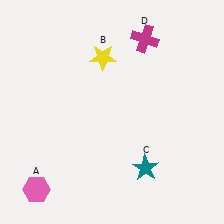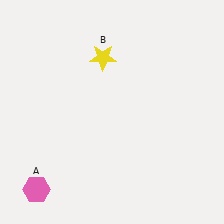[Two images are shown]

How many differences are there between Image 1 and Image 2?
There are 2 differences between the two images.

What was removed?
The magenta cross (D), the teal star (C) were removed in Image 2.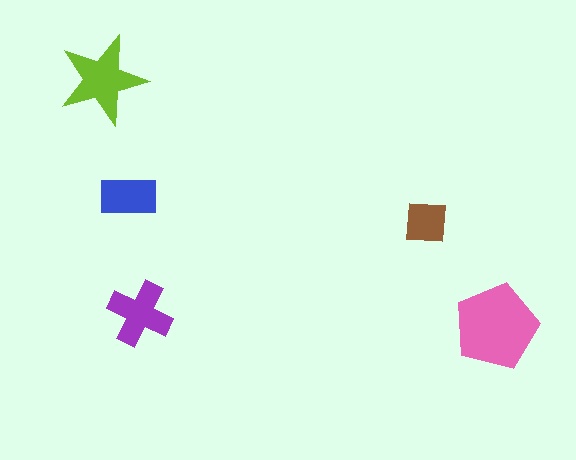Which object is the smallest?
The brown square.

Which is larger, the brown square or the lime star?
The lime star.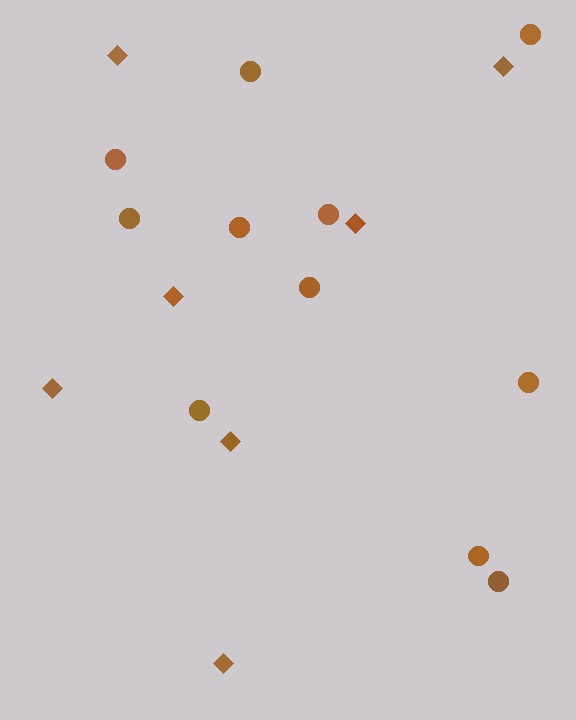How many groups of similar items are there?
There are 2 groups: one group of circles (11) and one group of diamonds (7).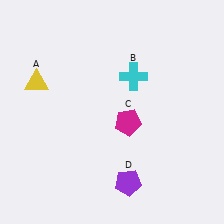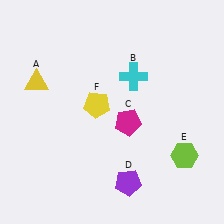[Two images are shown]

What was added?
A lime hexagon (E), a yellow pentagon (F) were added in Image 2.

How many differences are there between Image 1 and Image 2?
There are 2 differences between the two images.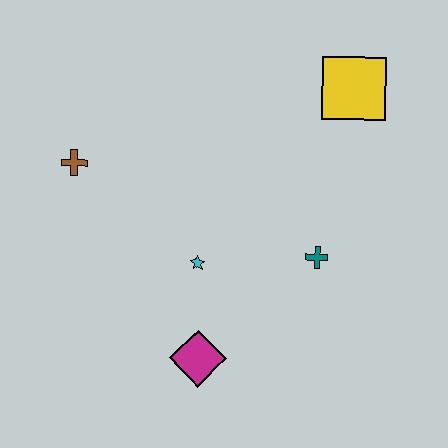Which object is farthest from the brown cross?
The yellow square is farthest from the brown cross.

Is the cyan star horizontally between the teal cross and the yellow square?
No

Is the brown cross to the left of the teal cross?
Yes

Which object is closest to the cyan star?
The magenta diamond is closest to the cyan star.